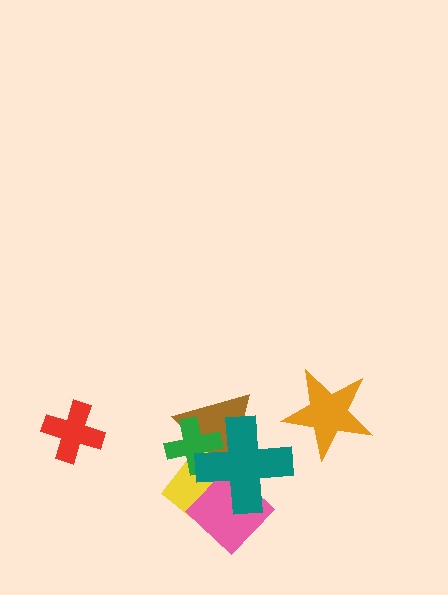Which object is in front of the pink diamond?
The teal cross is in front of the pink diamond.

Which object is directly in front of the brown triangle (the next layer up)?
The green cross is directly in front of the brown triangle.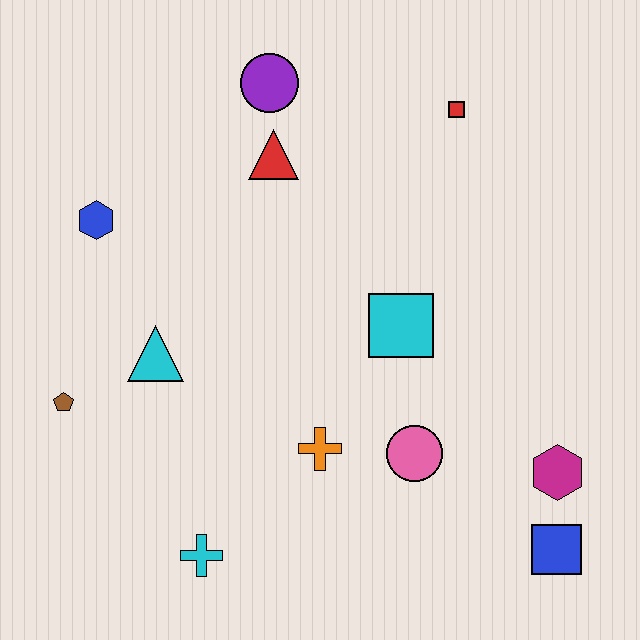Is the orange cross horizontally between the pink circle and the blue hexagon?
Yes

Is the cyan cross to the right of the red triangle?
No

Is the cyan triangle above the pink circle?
Yes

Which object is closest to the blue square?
The magenta hexagon is closest to the blue square.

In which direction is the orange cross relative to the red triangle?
The orange cross is below the red triangle.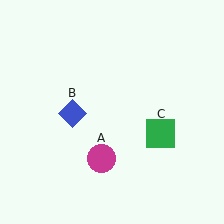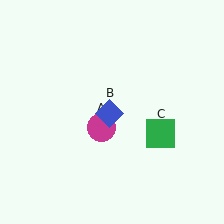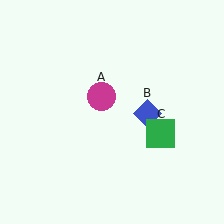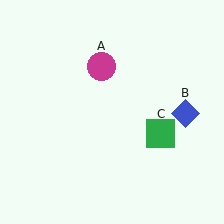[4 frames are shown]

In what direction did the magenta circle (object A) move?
The magenta circle (object A) moved up.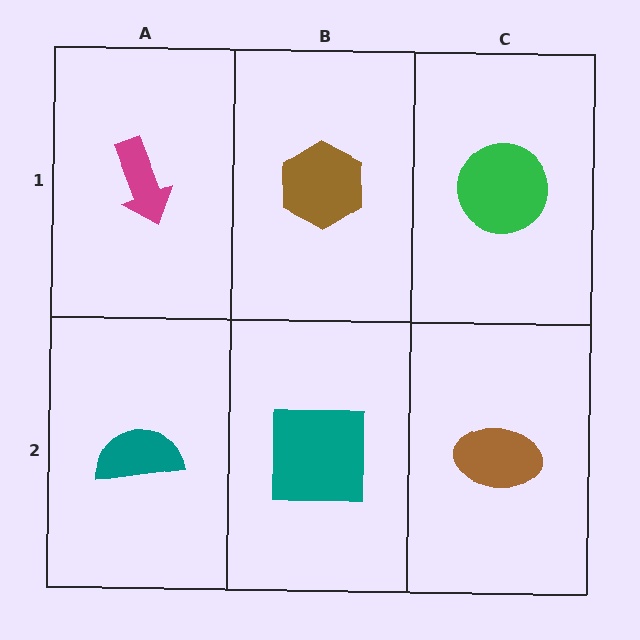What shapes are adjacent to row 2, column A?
A magenta arrow (row 1, column A), a teal square (row 2, column B).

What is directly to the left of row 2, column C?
A teal square.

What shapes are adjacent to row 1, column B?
A teal square (row 2, column B), a magenta arrow (row 1, column A), a green circle (row 1, column C).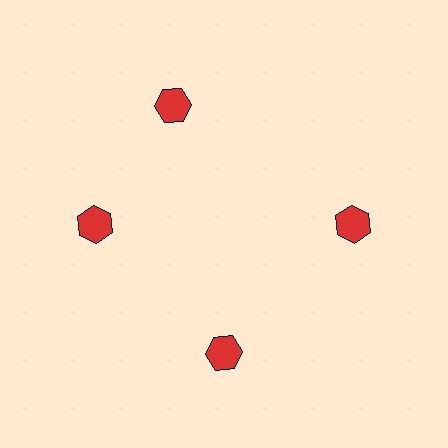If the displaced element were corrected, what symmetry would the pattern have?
It would have 4-fold rotational symmetry — the pattern would map onto itself every 90 degrees.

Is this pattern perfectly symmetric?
No. The 4 red hexagons are arranged in a ring, but one element near the 12 o'clock position is rotated out of alignment along the ring, breaking the 4-fold rotational symmetry.